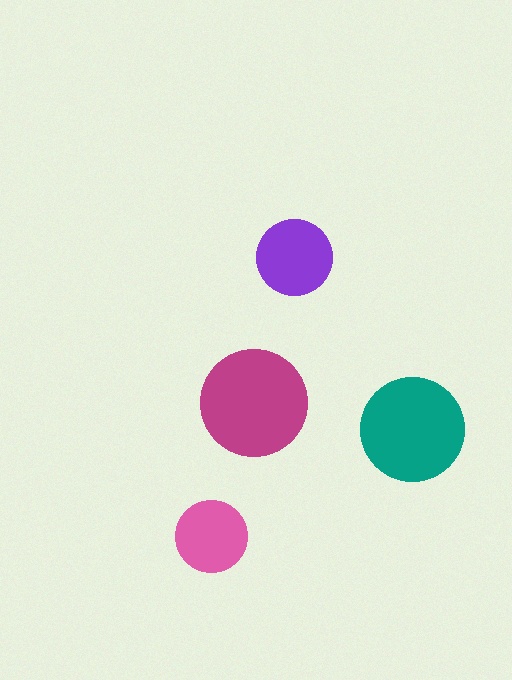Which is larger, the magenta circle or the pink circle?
The magenta one.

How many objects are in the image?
There are 4 objects in the image.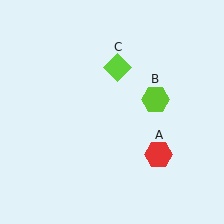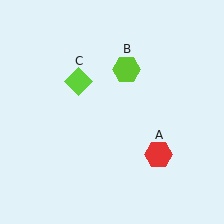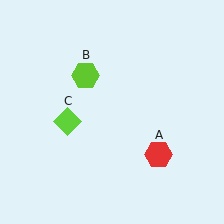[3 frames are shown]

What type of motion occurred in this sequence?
The lime hexagon (object B), lime diamond (object C) rotated counterclockwise around the center of the scene.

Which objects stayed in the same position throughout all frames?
Red hexagon (object A) remained stationary.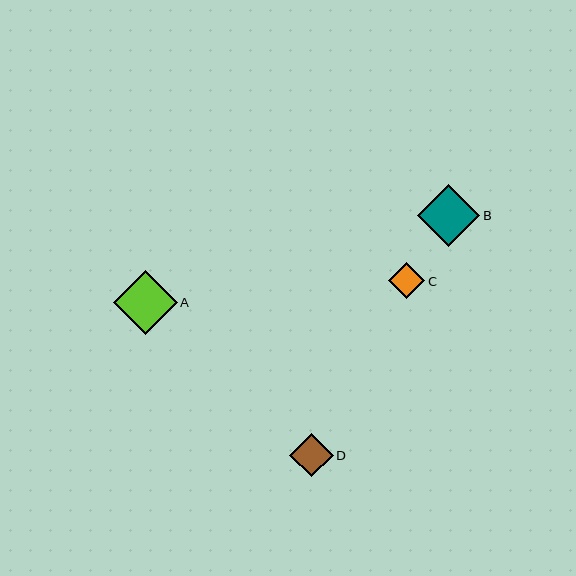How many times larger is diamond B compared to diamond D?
Diamond B is approximately 1.4 times the size of diamond D.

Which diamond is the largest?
Diamond A is the largest with a size of approximately 63 pixels.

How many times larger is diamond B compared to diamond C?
Diamond B is approximately 1.7 times the size of diamond C.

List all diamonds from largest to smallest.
From largest to smallest: A, B, D, C.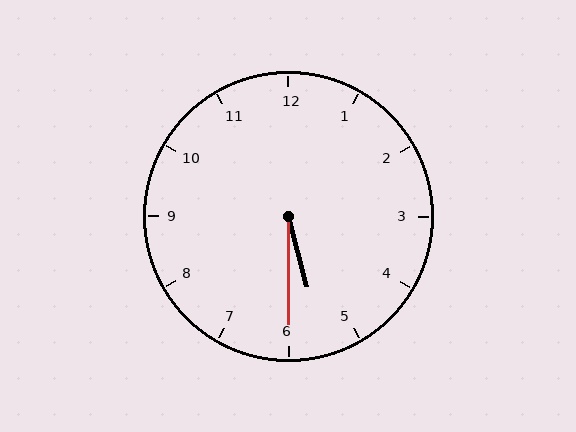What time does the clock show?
5:30.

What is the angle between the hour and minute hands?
Approximately 15 degrees.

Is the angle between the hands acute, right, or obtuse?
It is acute.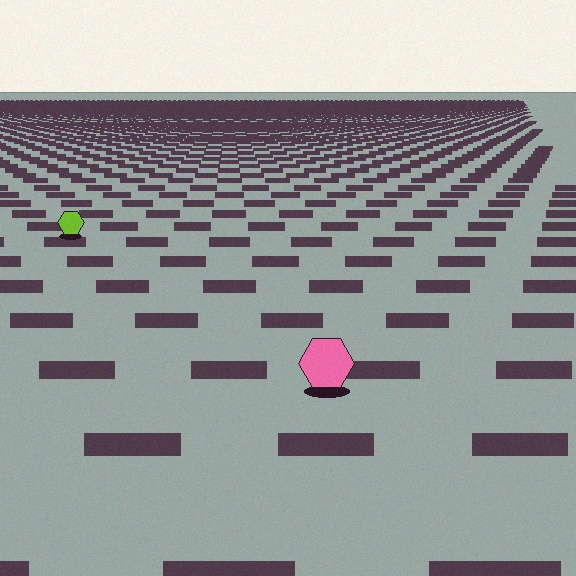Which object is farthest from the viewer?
The lime hexagon is farthest from the viewer. It appears smaller and the ground texture around it is denser.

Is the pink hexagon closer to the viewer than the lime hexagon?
Yes. The pink hexagon is closer — you can tell from the texture gradient: the ground texture is coarser near it.